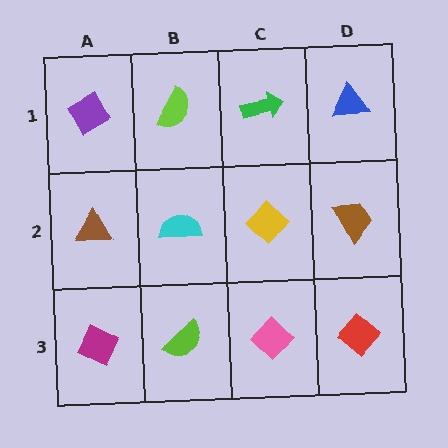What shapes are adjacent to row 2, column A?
A purple diamond (row 1, column A), a magenta diamond (row 3, column A), a cyan semicircle (row 2, column B).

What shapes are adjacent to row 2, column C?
A green arrow (row 1, column C), a pink diamond (row 3, column C), a cyan semicircle (row 2, column B), a brown trapezoid (row 2, column D).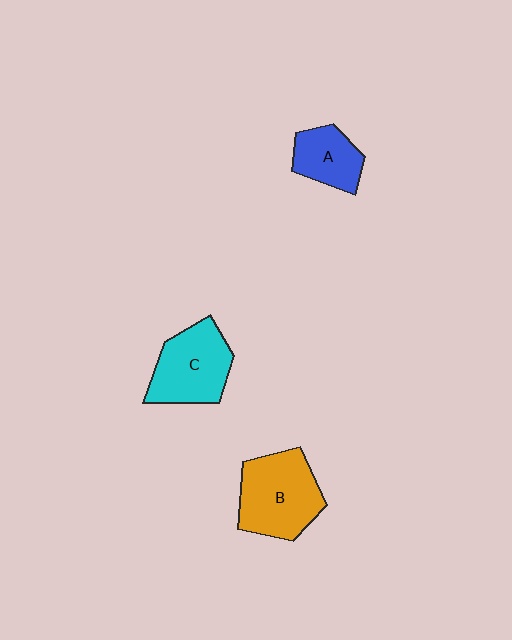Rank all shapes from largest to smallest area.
From largest to smallest: B (orange), C (cyan), A (blue).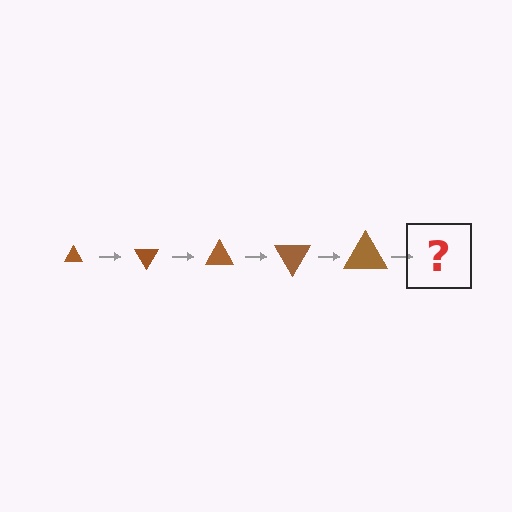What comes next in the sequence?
The next element should be a triangle, larger than the previous one and rotated 300 degrees from the start.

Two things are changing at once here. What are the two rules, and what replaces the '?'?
The two rules are that the triangle grows larger each step and it rotates 60 degrees each step. The '?' should be a triangle, larger than the previous one and rotated 300 degrees from the start.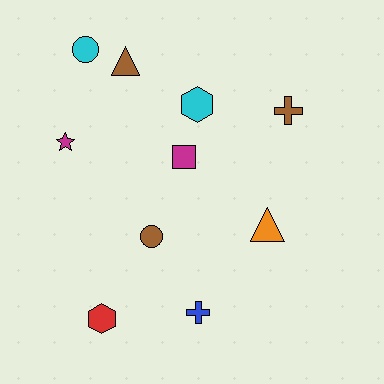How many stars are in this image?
There is 1 star.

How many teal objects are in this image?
There are no teal objects.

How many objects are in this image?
There are 10 objects.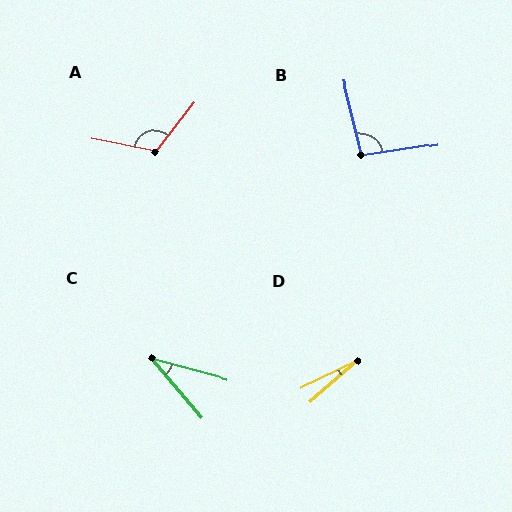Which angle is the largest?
A, at approximately 117 degrees.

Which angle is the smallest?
D, at approximately 15 degrees.